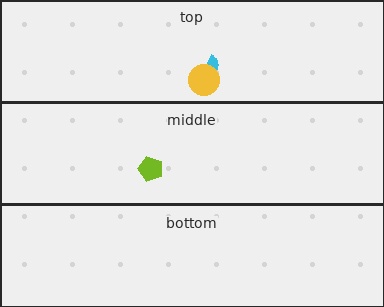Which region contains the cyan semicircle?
The top region.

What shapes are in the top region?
The cyan semicircle, the yellow circle.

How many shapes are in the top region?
2.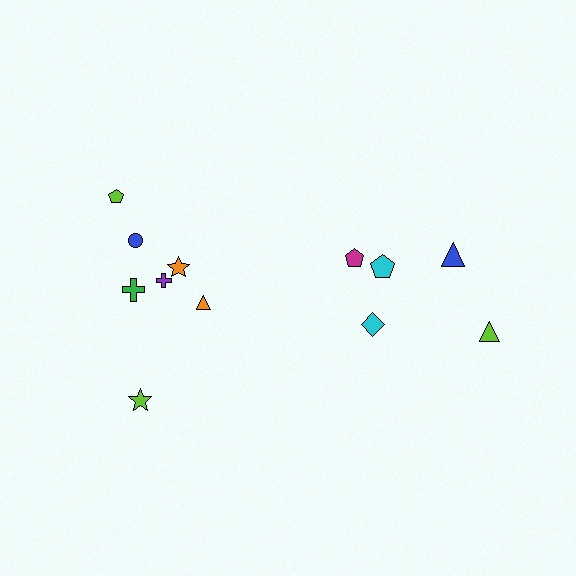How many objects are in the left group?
There are 7 objects.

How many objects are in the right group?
There are 5 objects.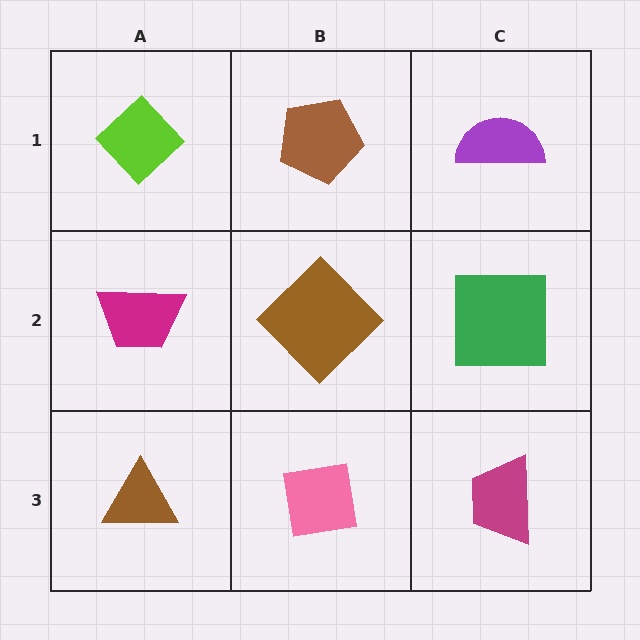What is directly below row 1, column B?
A brown diamond.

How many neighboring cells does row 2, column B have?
4.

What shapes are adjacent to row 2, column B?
A brown pentagon (row 1, column B), a pink square (row 3, column B), a magenta trapezoid (row 2, column A), a green square (row 2, column C).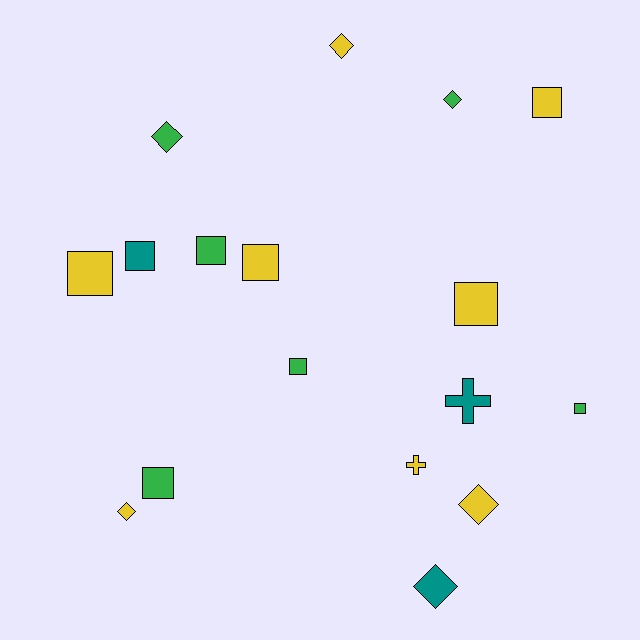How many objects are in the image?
There are 17 objects.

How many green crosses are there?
There are no green crosses.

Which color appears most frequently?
Yellow, with 8 objects.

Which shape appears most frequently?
Square, with 9 objects.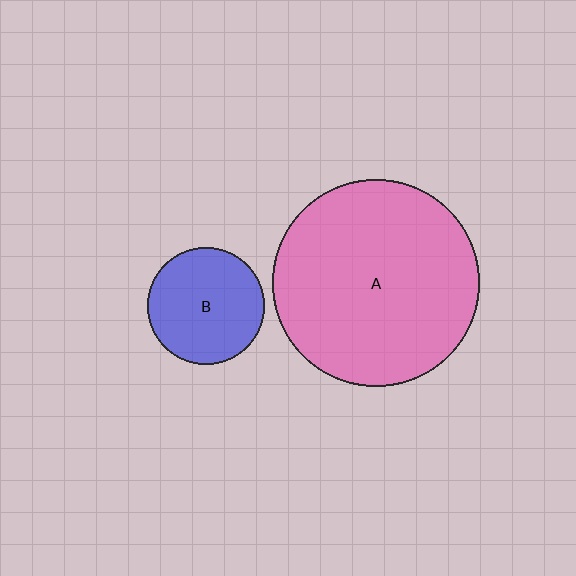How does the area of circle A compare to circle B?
Approximately 3.1 times.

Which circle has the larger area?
Circle A (pink).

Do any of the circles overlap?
No, none of the circles overlap.